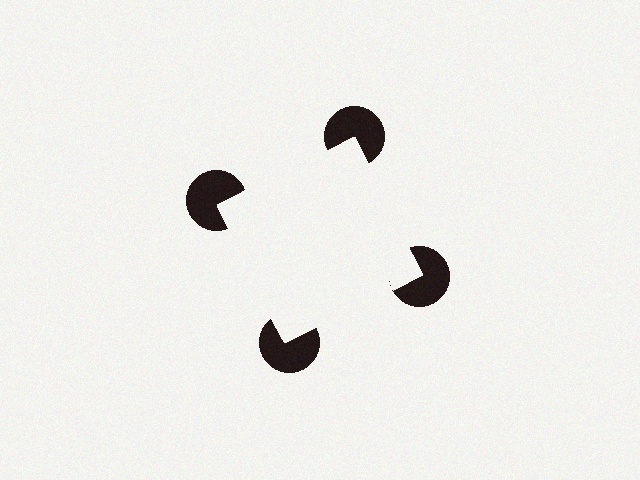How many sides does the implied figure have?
4 sides.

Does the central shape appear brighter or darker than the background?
It typically appears slightly brighter than the background, even though no actual brightness change is drawn.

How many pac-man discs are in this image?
There are 4 — one at each vertex of the illusory square.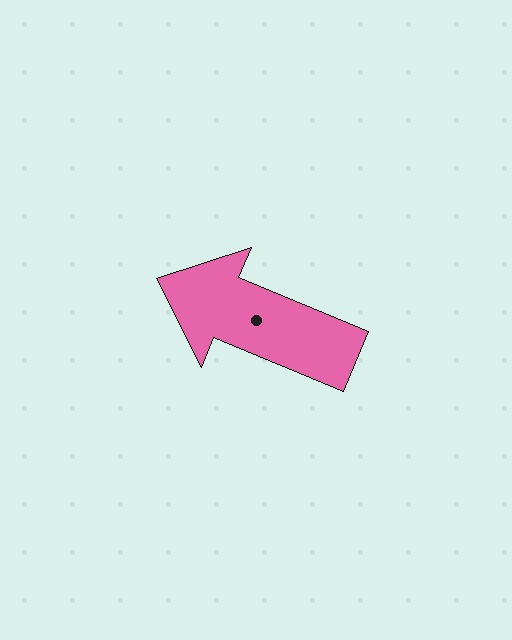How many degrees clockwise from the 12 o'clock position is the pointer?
Approximately 293 degrees.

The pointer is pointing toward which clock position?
Roughly 10 o'clock.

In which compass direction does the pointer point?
Northwest.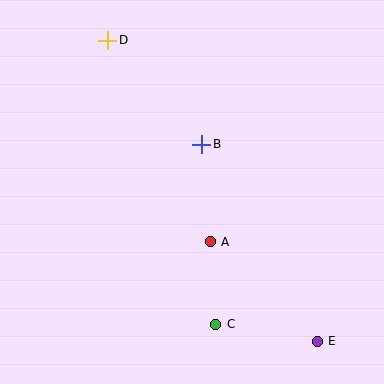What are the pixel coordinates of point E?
Point E is at (317, 341).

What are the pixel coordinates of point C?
Point C is at (216, 324).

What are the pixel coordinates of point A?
Point A is at (210, 242).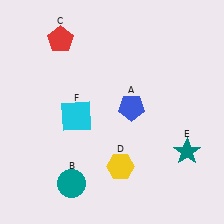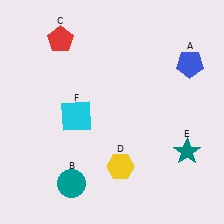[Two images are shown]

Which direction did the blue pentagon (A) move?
The blue pentagon (A) moved right.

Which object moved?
The blue pentagon (A) moved right.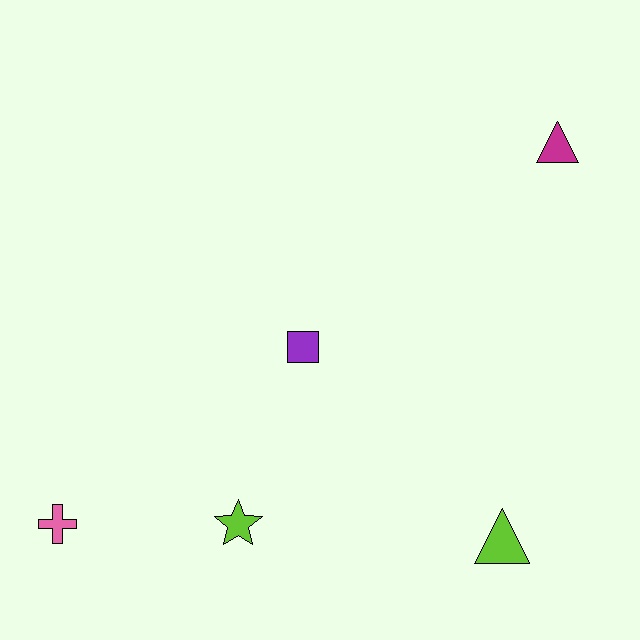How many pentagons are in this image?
There are no pentagons.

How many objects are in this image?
There are 5 objects.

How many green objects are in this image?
There are no green objects.